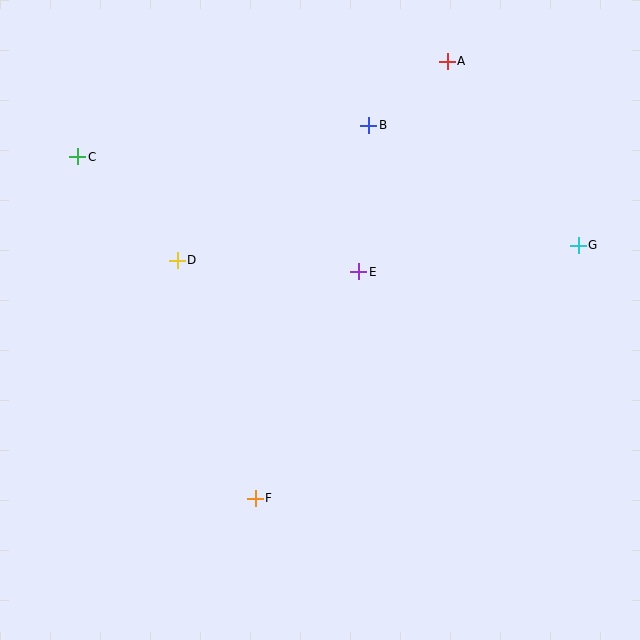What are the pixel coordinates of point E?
Point E is at (359, 272).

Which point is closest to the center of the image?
Point E at (359, 272) is closest to the center.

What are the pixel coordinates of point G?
Point G is at (578, 245).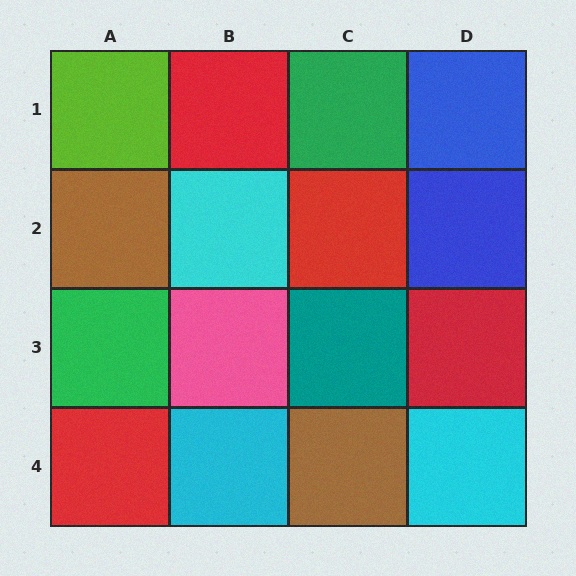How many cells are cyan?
3 cells are cyan.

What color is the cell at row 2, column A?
Brown.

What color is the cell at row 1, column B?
Red.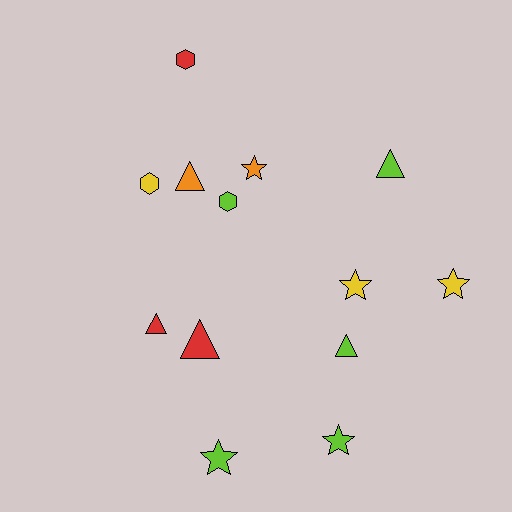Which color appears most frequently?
Lime, with 5 objects.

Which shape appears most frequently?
Triangle, with 5 objects.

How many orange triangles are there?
There is 1 orange triangle.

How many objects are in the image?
There are 13 objects.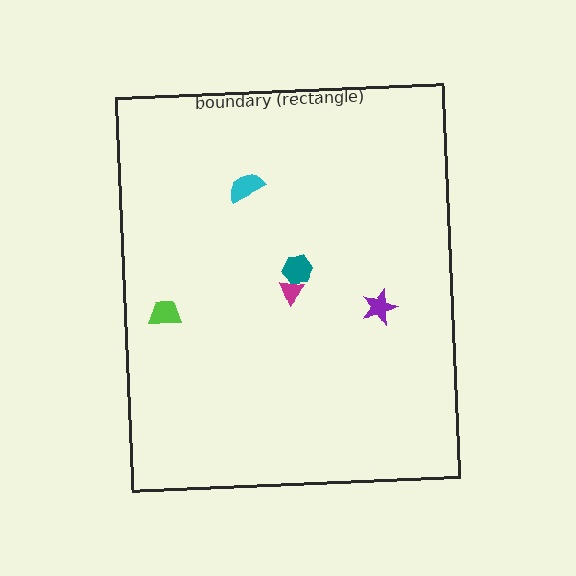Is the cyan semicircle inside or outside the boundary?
Inside.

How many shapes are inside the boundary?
5 inside, 0 outside.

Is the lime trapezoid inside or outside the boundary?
Inside.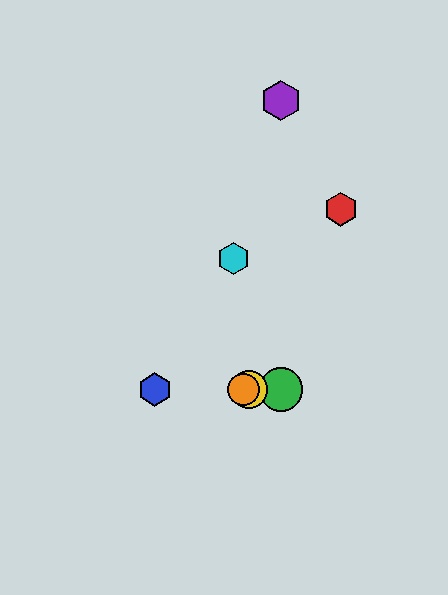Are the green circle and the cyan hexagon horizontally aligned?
No, the green circle is at y≈389 and the cyan hexagon is at y≈258.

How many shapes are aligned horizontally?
4 shapes (the blue hexagon, the green circle, the yellow circle, the orange circle) are aligned horizontally.